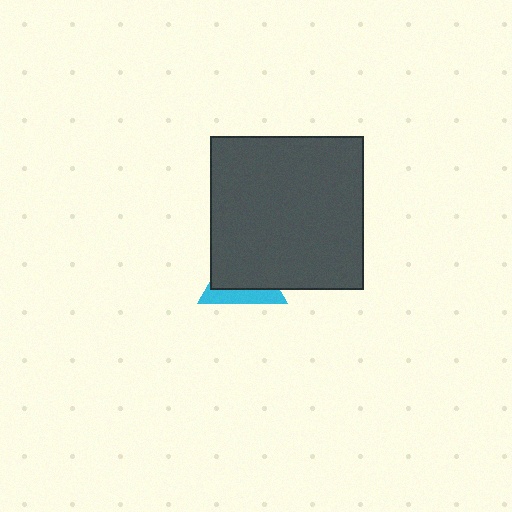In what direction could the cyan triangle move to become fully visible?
The cyan triangle could move toward the lower-left. That would shift it out from behind the dark gray square entirely.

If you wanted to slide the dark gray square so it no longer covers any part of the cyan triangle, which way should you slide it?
Slide it toward the upper-right — that is the most direct way to separate the two shapes.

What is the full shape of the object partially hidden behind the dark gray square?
The partially hidden object is a cyan triangle.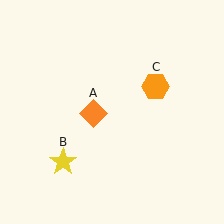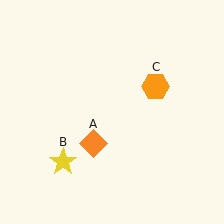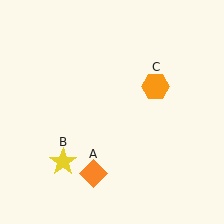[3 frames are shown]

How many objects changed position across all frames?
1 object changed position: orange diamond (object A).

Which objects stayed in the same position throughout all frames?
Yellow star (object B) and orange hexagon (object C) remained stationary.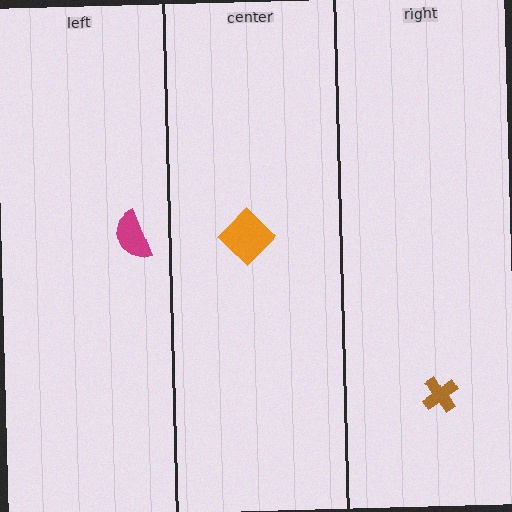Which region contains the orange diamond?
The center region.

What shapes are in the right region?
The brown cross.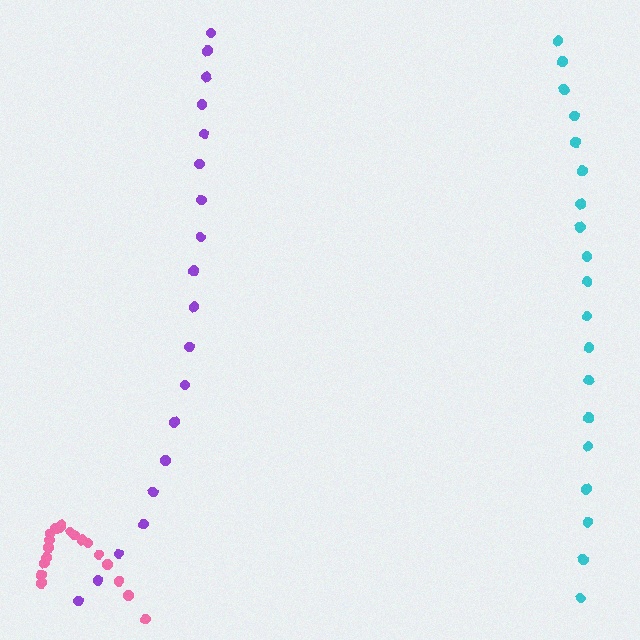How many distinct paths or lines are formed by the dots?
There are 3 distinct paths.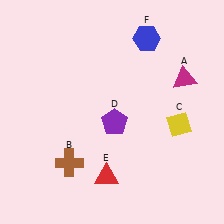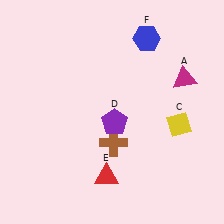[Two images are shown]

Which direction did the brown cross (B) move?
The brown cross (B) moved right.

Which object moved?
The brown cross (B) moved right.